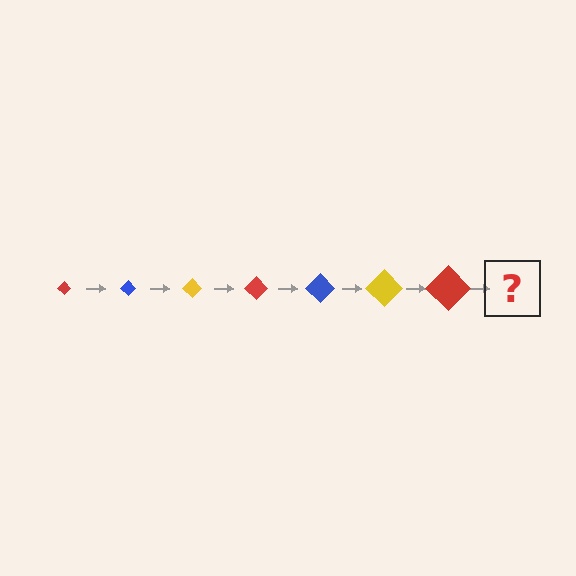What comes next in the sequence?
The next element should be a blue diamond, larger than the previous one.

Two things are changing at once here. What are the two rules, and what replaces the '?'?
The two rules are that the diamond grows larger each step and the color cycles through red, blue, and yellow. The '?' should be a blue diamond, larger than the previous one.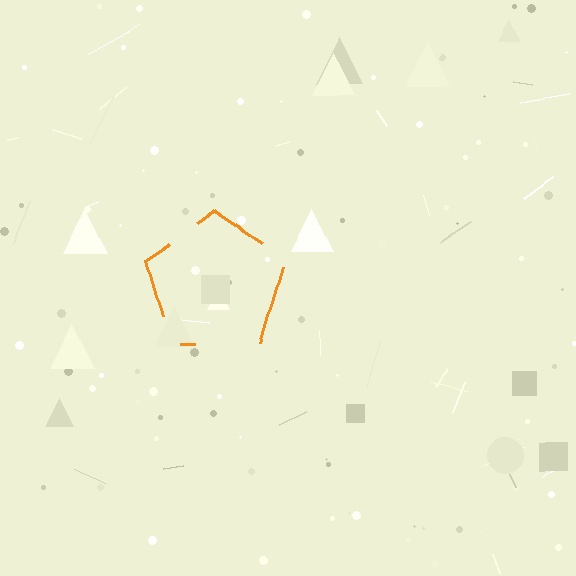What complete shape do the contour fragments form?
The contour fragments form a pentagon.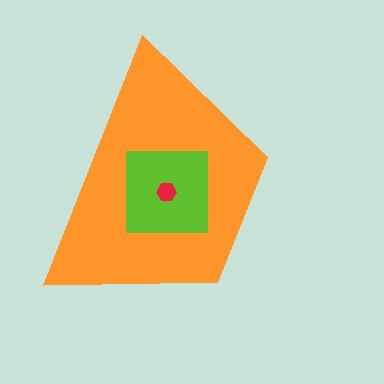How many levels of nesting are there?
3.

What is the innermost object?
The red hexagon.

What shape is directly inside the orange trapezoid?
The lime square.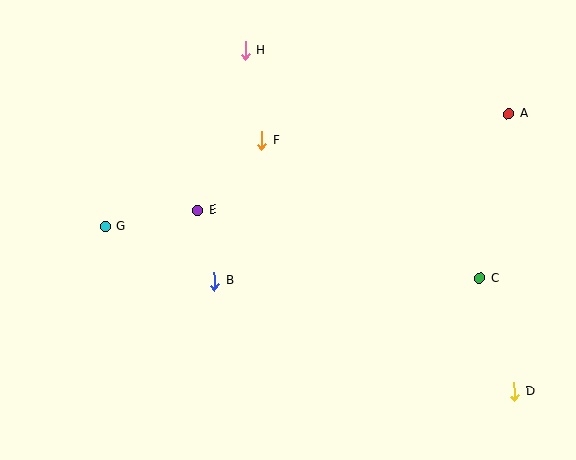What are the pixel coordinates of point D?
Point D is at (515, 392).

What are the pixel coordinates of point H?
Point H is at (245, 50).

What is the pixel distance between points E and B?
The distance between E and B is 72 pixels.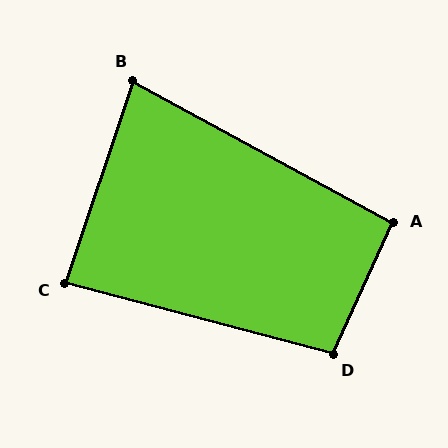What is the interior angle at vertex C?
Approximately 86 degrees (approximately right).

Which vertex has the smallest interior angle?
B, at approximately 80 degrees.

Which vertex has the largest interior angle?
D, at approximately 100 degrees.